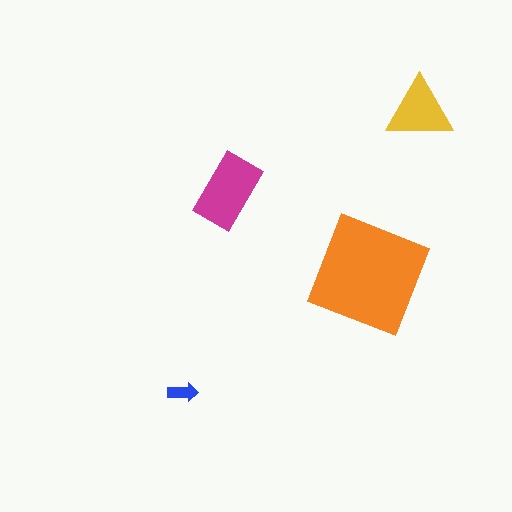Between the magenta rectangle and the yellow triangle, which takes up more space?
The magenta rectangle.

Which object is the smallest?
The blue arrow.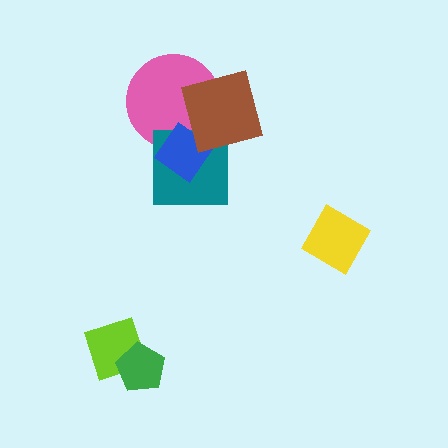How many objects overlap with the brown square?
3 objects overlap with the brown square.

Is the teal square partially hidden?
Yes, it is partially covered by another shape.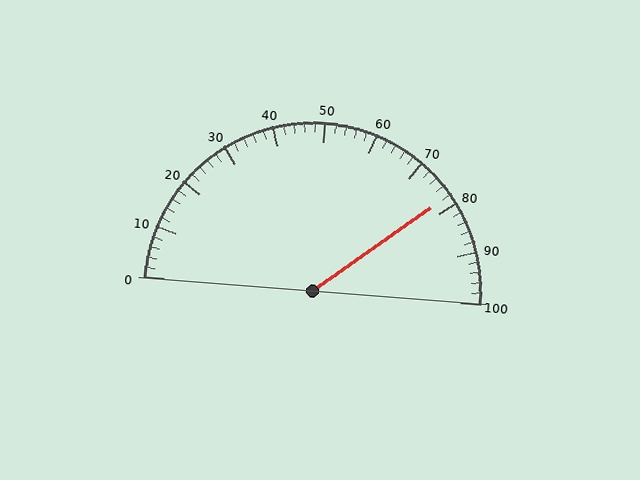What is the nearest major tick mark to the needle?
The nearest major tick mark is 80.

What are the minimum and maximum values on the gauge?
The gauge ranges from 0 to 100.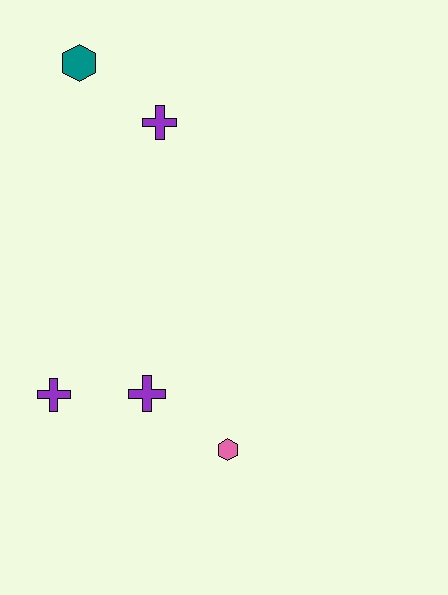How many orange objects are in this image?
There are no orange objects.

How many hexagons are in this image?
There are 2 hexagons.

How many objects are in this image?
There are 5 objects.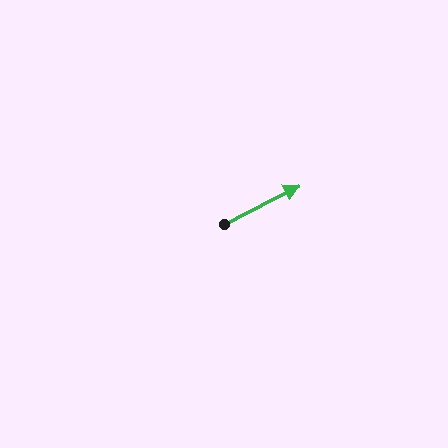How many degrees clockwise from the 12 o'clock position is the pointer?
Approximately 63 degrees.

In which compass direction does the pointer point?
Northeast.